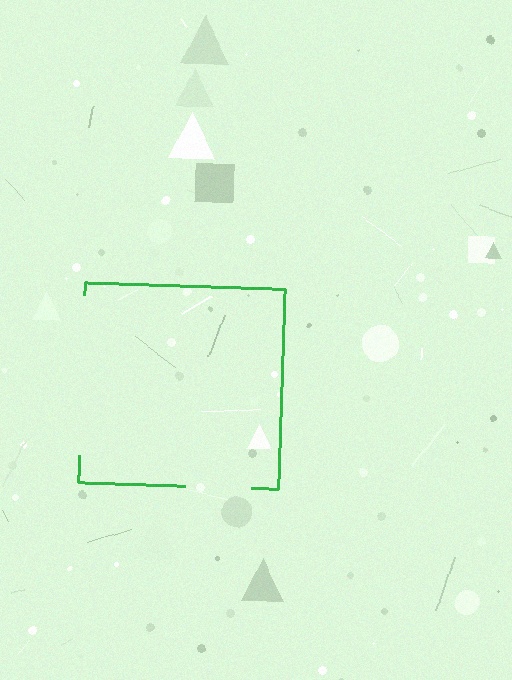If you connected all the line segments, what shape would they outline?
They would outline a square.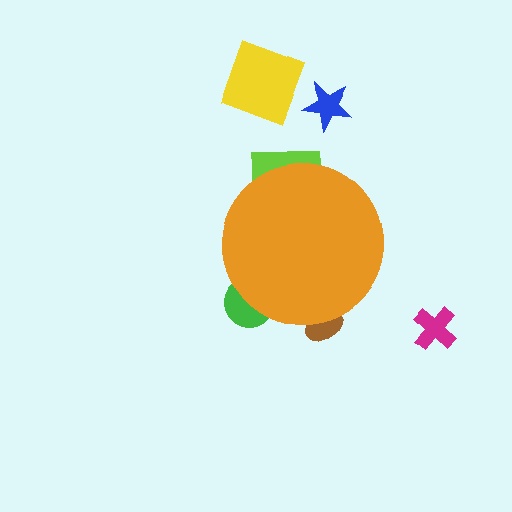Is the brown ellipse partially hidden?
Yes, the brown ellipse is partially hidden behind the orange circle.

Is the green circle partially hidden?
Yes, the green circle is partially hidden behind the orange circle.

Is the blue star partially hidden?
No, the blue star is fully visible.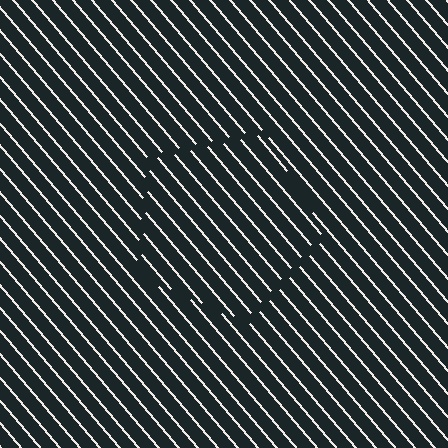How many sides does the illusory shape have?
5 sides — the line-ends trace a pentagon.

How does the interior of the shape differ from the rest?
The interior of the shape contains the same grating, shifted by half a period — the contour is defined by the phase discontinuity where line-ends from the inner and outer gratings abut.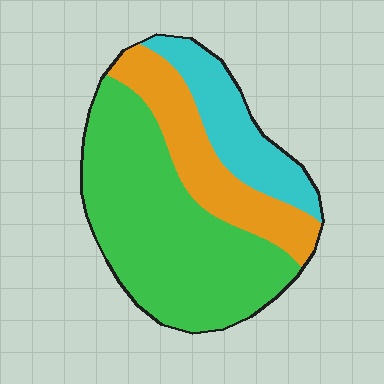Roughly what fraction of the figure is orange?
Orange takes up about one quarter (1/4) of the figure.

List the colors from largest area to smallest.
From largest to smallest: green, orange, cyan.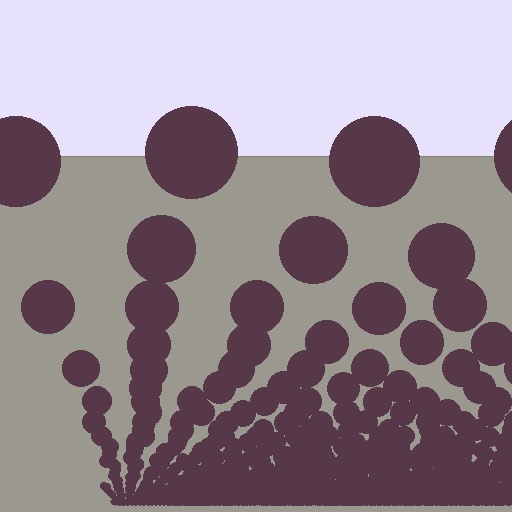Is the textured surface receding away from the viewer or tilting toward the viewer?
The surface appears to tilt toward the viewer. Texture elements get larger and sparser toward the top.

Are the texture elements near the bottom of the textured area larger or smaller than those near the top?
Smaller. The gradient is inverted — elements near the bottom are smaller and denser.